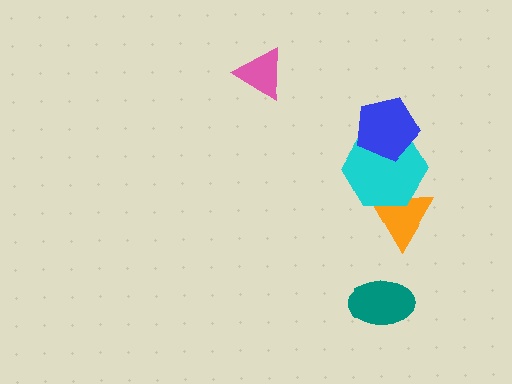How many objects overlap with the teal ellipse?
0 objects overlap with the teal ellipse.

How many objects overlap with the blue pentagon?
1 object overlaps with the blue pentagon.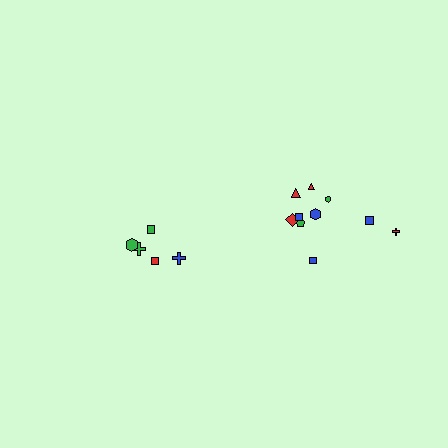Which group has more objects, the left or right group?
The right group.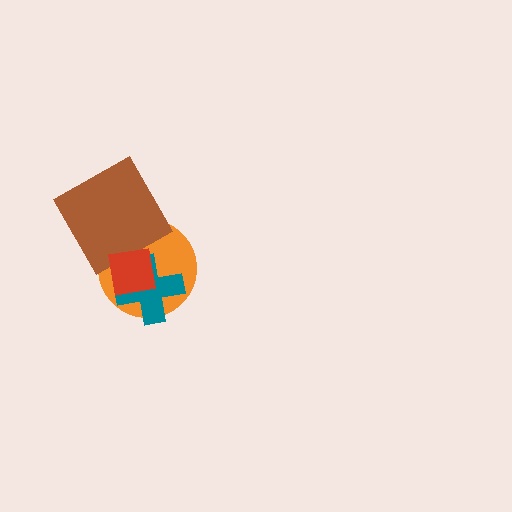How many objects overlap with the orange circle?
3 objects overlap with the orange circle.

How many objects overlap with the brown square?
2 objects overlap with the brown square.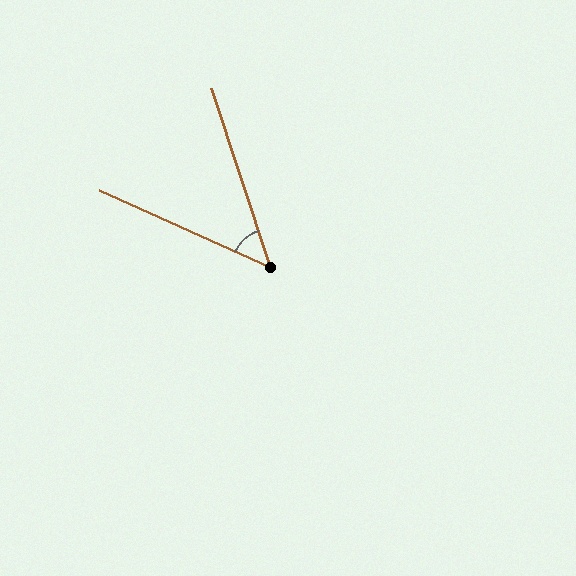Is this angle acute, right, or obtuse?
It is acute.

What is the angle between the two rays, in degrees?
Approximately 48 degrees.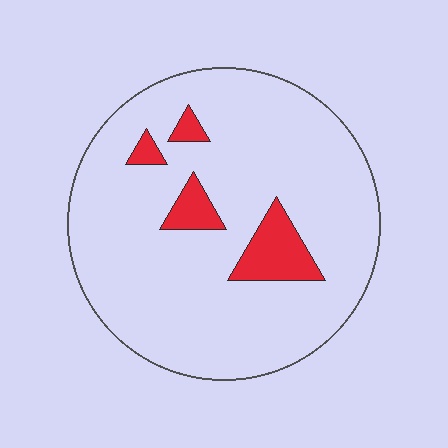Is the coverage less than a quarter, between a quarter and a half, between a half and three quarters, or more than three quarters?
Less than a quarter.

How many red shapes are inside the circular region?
4.